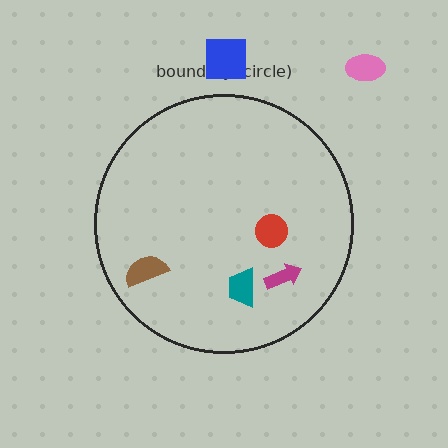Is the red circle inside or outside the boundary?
Inside.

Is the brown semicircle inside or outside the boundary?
Inside.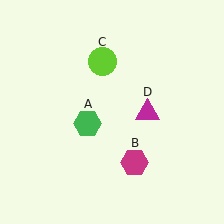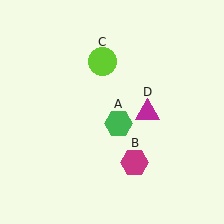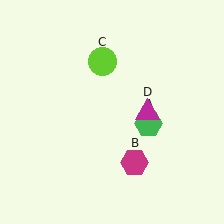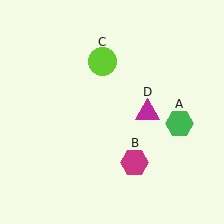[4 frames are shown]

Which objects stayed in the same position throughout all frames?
Magenta hexagon (object B) and lime circle (object C) and magenta triangle (object D) remained stationary.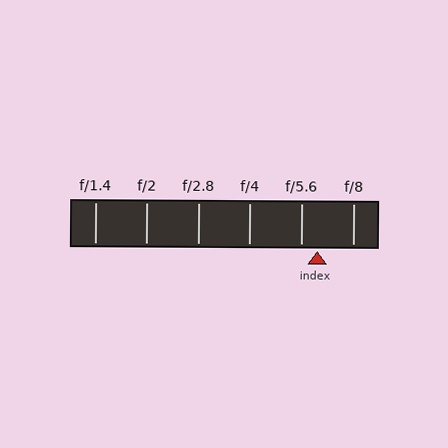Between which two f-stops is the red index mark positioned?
The index mark is between f/5.6 and f/8.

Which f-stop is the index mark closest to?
The index mark is closest to f/5.6.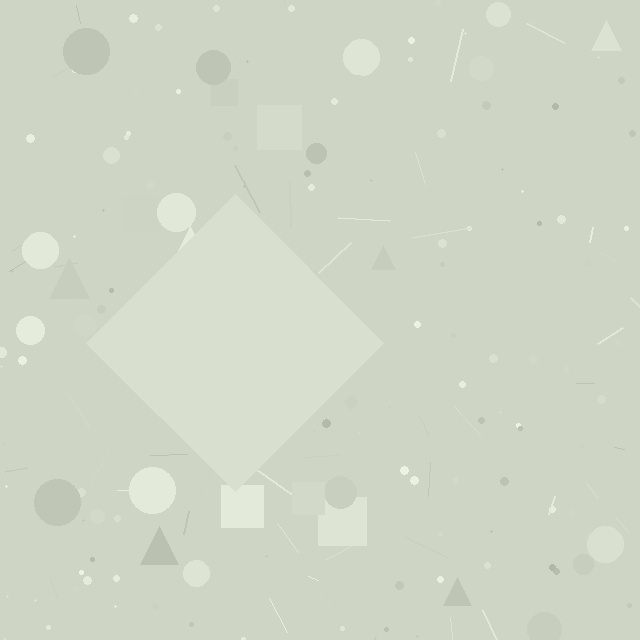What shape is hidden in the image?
A diamond is hidden in the image.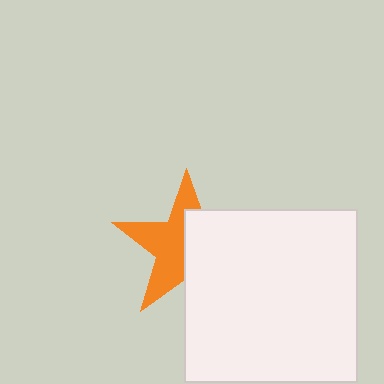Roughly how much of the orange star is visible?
About half of it is visible (roughly 51%).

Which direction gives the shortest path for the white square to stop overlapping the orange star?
Moving right gives the shortest separation.